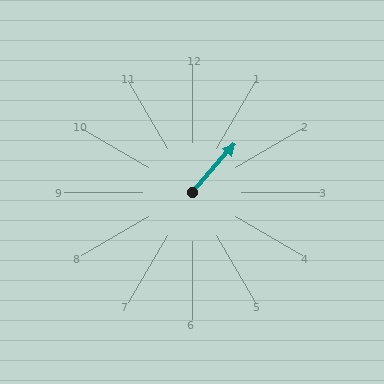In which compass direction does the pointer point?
Northeast.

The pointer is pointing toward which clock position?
Roughly 1 o'clock.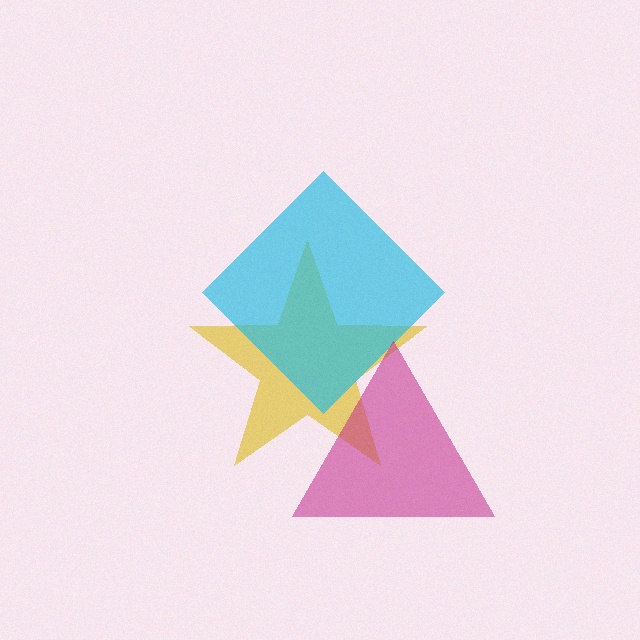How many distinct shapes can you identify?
There are 3 distinct shapes: a yellow star, a cyan diamond, a magenta triangle.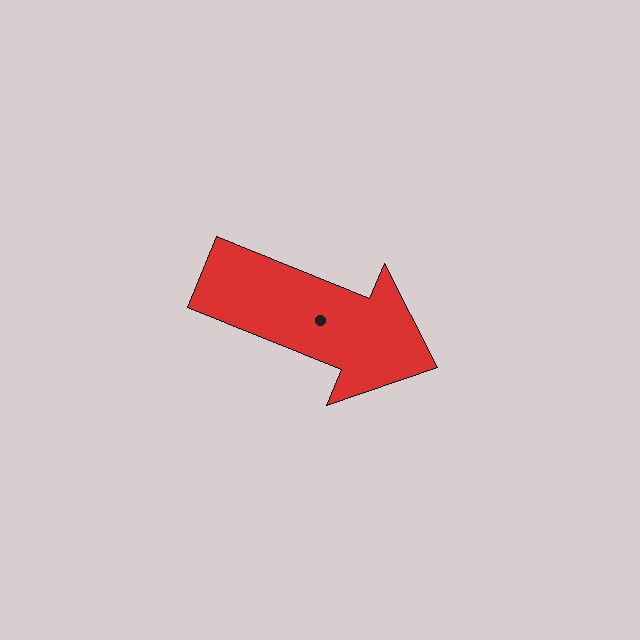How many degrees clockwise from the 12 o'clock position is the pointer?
Approximately 112 degrees.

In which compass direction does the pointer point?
East.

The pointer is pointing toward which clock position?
Roughly 4 o'clock.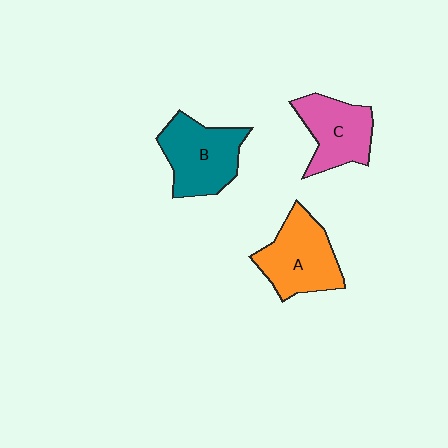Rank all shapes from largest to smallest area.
From largest to smallest: B (teal), A (orange), C (pink).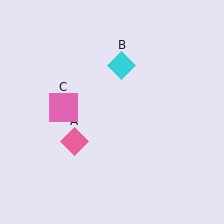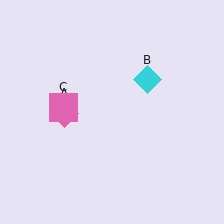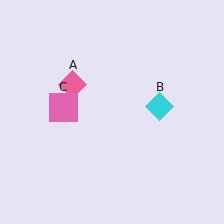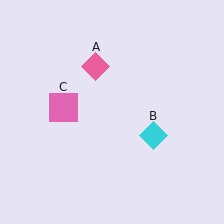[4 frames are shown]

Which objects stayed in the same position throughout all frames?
Pink square (object C) remained stationary.